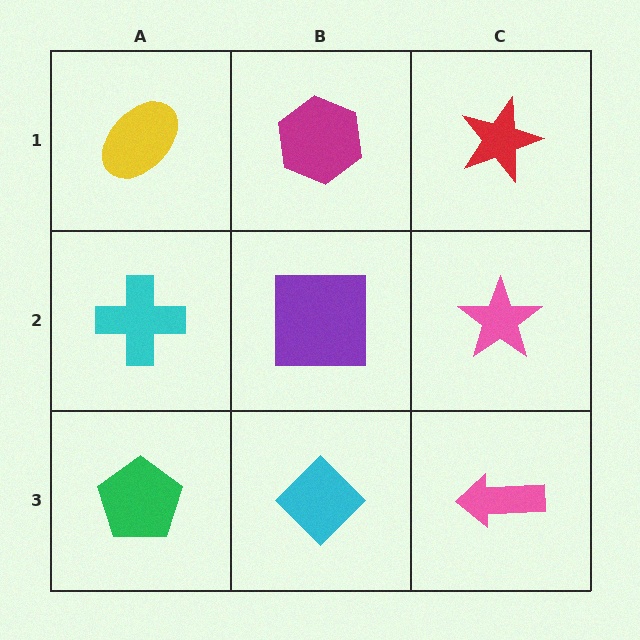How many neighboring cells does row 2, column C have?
3.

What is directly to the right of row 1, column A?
A magenta hexagon.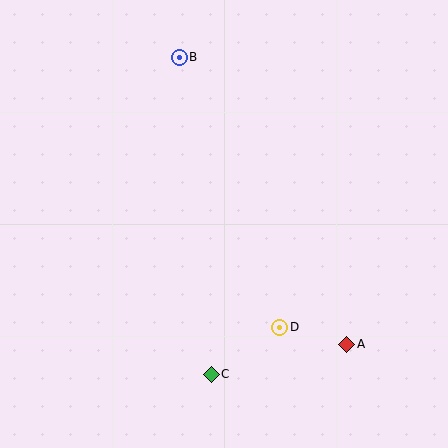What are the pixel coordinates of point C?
Point C is at (211, 374).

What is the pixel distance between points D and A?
The distance between D and A is 69 pixels.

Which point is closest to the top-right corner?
Point B is closest to the top-right corner.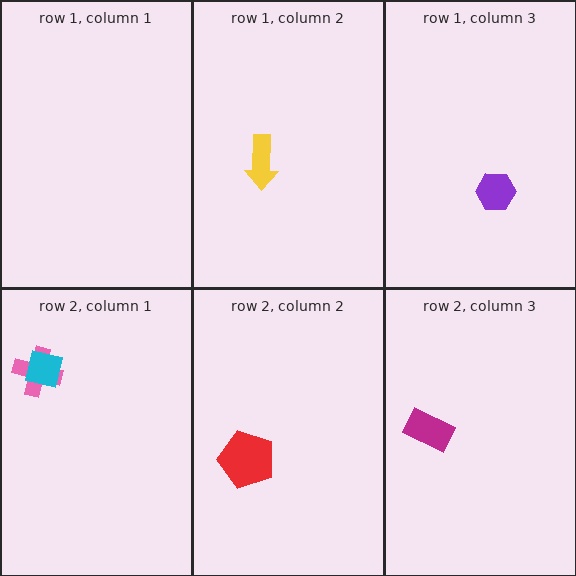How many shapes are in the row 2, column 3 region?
1.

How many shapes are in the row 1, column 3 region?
1.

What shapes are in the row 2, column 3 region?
The magenta rectangle.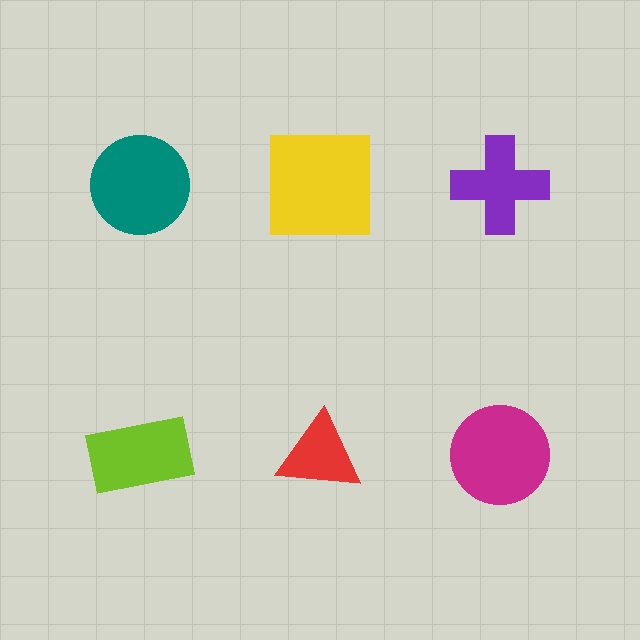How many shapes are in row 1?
3 shapes.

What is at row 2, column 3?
A magenta circle.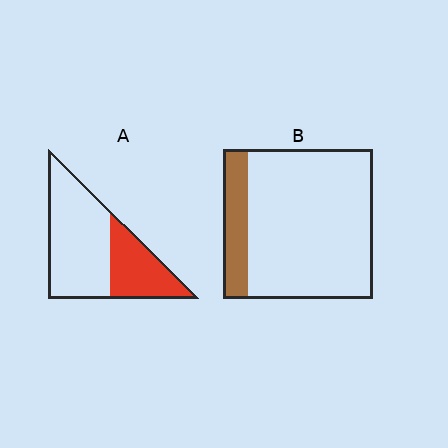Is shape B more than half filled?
No.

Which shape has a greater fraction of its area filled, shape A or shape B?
Shape A.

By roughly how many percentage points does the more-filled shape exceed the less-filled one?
By roughly 20 percentage points (A over B).